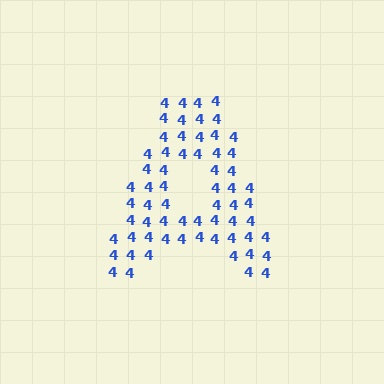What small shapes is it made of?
It is made of small digit 4's.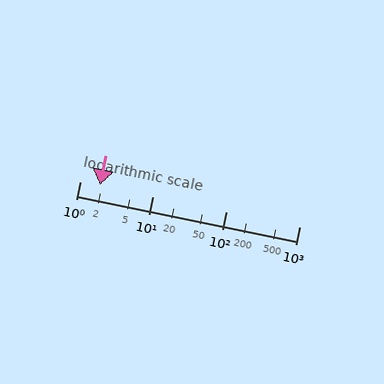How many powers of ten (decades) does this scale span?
The scale spans 3 decades, from 1 to 1000.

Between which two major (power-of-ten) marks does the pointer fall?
The pointer is between 1 and 10.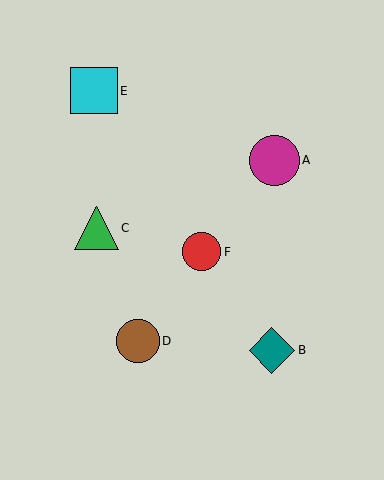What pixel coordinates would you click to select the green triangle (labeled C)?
Click at (96, 228) to select the green triangle C.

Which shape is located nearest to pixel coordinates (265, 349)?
The teal diamond (labeled B) at (272, 350) is nearest to that location.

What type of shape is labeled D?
Shape D is a brown circle.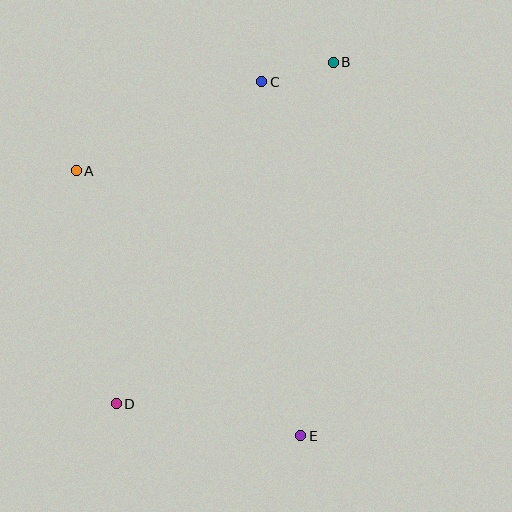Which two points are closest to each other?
Points B and C are closest to each other.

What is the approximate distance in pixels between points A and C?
The distance between A and C is approximately 206 pixels.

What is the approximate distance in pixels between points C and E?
The distance between C and E is approximately 356 pixels.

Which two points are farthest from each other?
Points B and D are farthest from each other.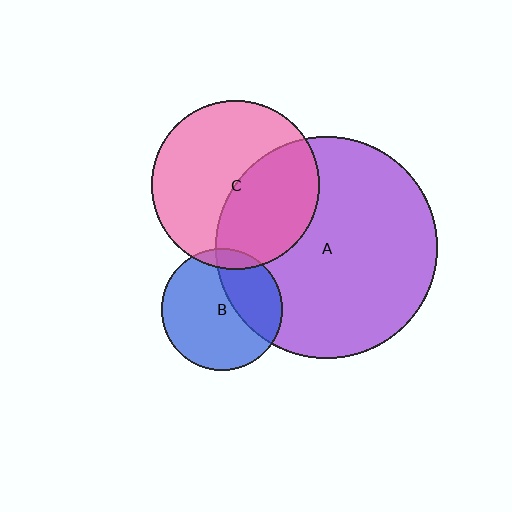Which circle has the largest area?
Circle A (purple).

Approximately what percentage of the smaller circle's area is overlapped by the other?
Approximately 10%.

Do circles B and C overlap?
Yes.